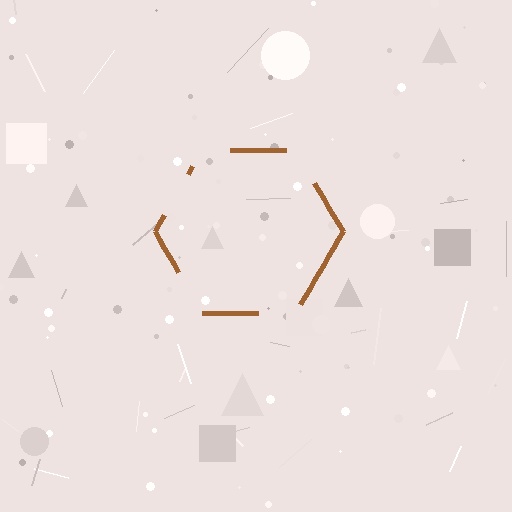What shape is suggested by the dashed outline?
The dashed outline suggests a hexagon.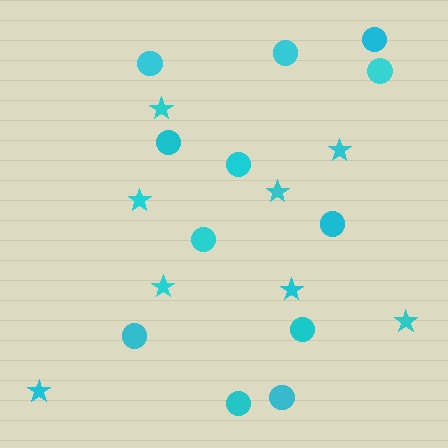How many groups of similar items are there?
There are 2 groups: one group of circles (12) and one group of stars (8).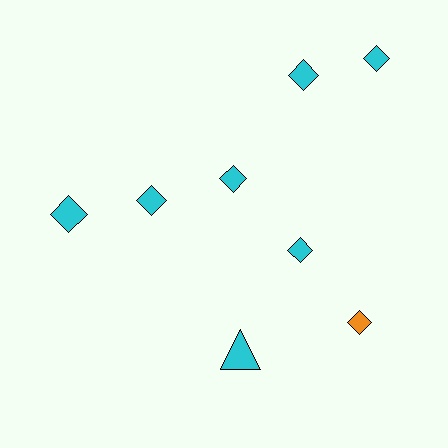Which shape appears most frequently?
Diamond, with 7 objects.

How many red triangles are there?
There are no red triangles.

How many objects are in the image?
There are 8 objects.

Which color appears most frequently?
Cyan, with 7 objects.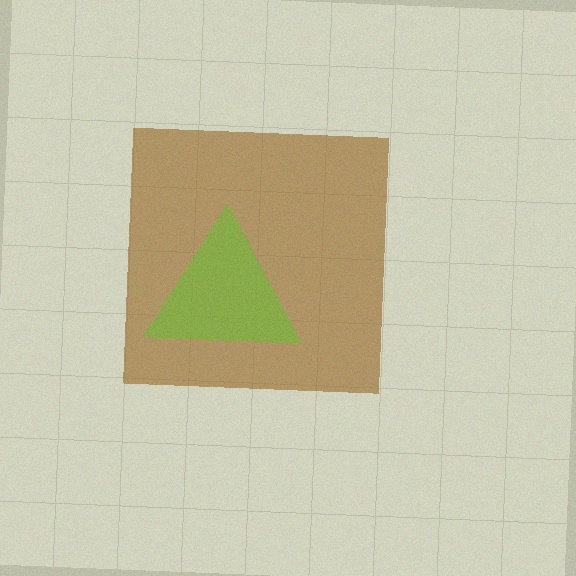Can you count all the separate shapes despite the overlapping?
Yes, there are 2 separate shapes.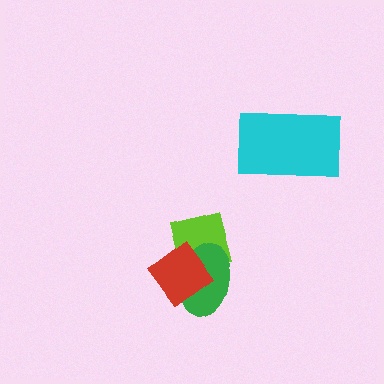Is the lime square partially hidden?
Yes, it is partially covered by another shape.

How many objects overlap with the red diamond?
2 objects overlap with the red diamond.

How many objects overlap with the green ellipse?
2 objects overlap with the green ellipse.